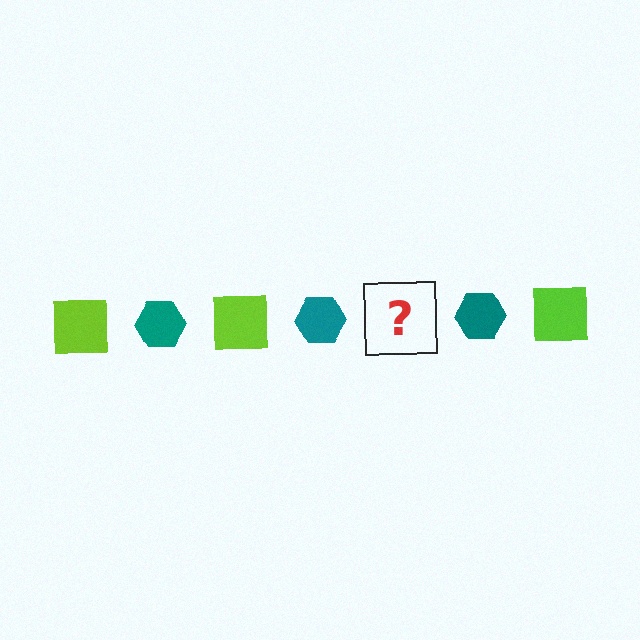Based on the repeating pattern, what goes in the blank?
The blank should be a lime square.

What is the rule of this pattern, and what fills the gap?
The rule is that the pattern alternates between lime square and teal hexagon. The gap should be filled with a lime square.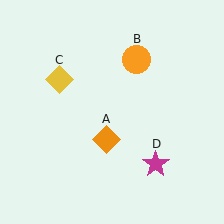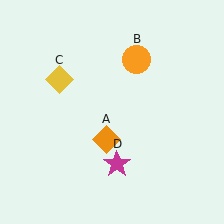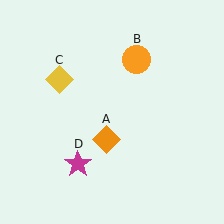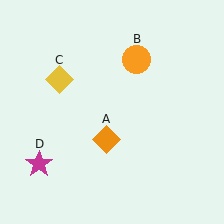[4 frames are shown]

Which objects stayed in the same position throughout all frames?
Orange diamond (object A) and orange circle (object B) and yellow diamond (object C) remained stationary.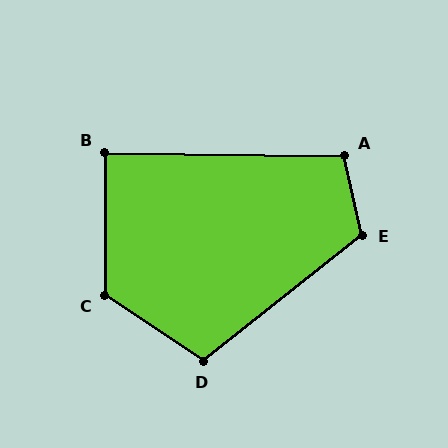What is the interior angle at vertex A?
Approximately 103 degrees (obtuse).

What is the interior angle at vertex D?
Approximately 108 degrees (obtuse).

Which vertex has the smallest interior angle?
B, at approximately 89 degrees.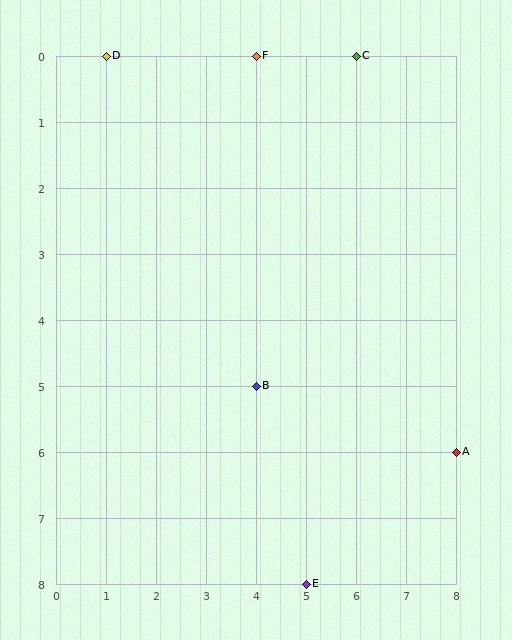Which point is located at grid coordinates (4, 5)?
Point B is at (4, 5).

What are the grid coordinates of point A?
Point A is at grid coordinates (8, 6).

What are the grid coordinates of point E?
Point E is at grid coordinates (5, 8).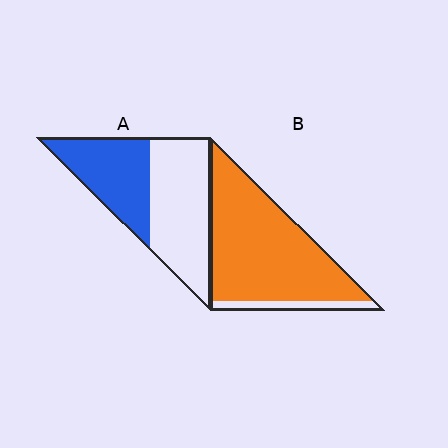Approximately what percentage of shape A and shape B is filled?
A is approximately 45% and B is approximately 90%.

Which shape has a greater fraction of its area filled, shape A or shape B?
Shape B.